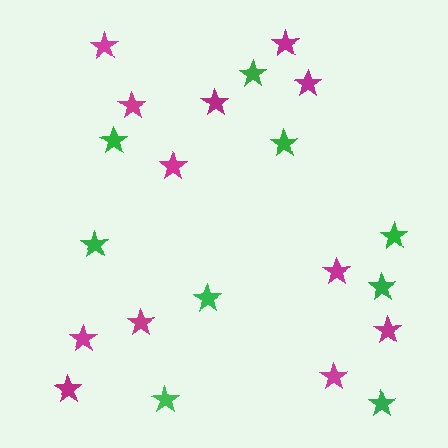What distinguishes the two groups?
There are 2 groups: one group of green stars (9) and one group of magenta stars (12).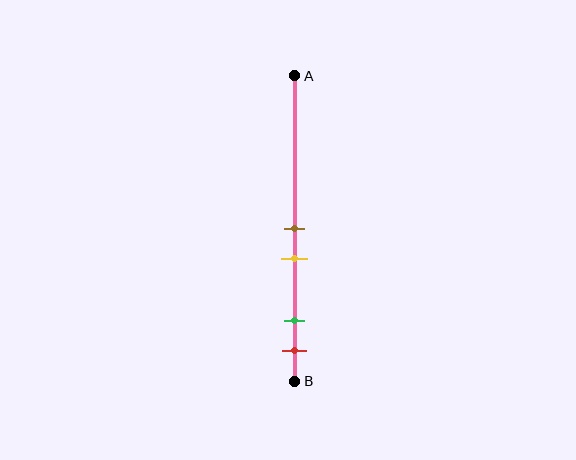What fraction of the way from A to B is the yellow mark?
The yellow mark is approximately 60% (0.6) of the way from A to B.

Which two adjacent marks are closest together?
The brown and yellow marks are the closest adjacent pair.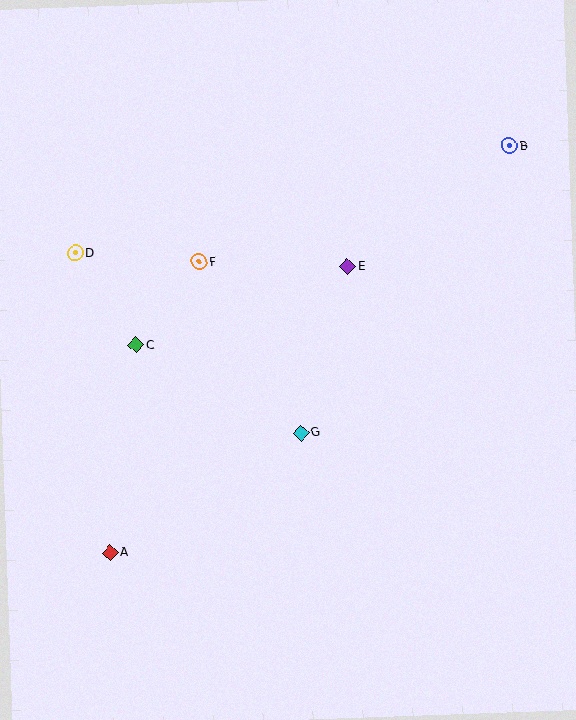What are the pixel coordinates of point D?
Point D is at (75, 253).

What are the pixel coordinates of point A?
Point A is at (110, 552).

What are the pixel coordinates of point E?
Point E is at (348, 266).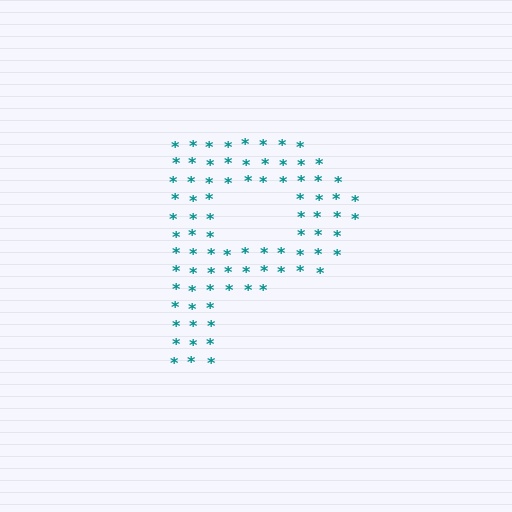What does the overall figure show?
The overall figure shows the letter P.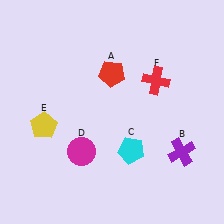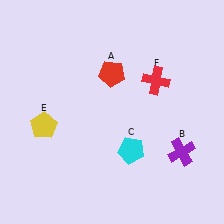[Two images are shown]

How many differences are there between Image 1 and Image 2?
There is 1 difference between the two images.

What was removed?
The magenta circle (D) was removed in Image 2.